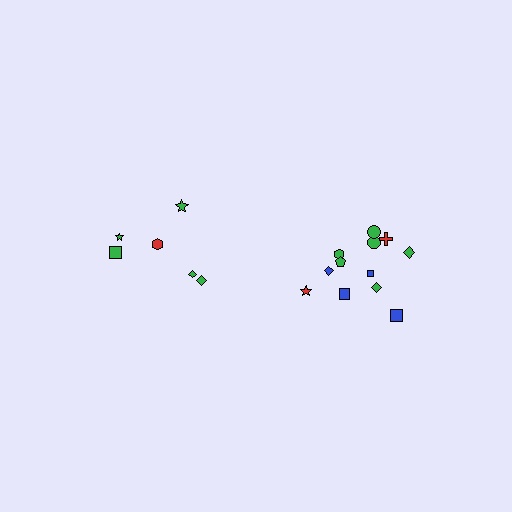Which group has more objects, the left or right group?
The right group.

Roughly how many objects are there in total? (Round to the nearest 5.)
Roughly 20 objects in total.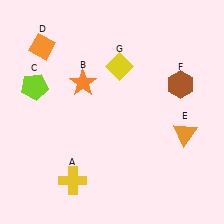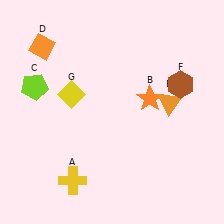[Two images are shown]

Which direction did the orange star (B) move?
The orange star (B) moved right.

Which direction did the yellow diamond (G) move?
The yellow diamond (G) moved left.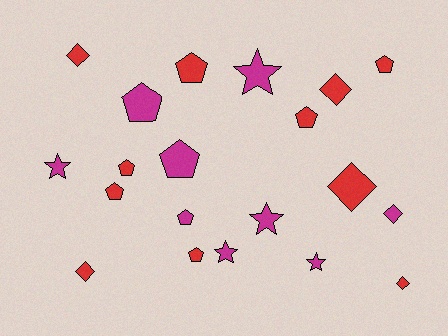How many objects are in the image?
There are 20 objects.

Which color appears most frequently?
Red, with 11 objects.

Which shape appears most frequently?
Pentagon, with 9 objects.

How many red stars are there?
There are no red stars.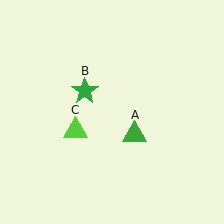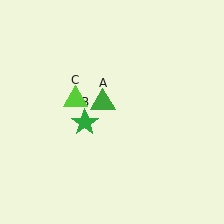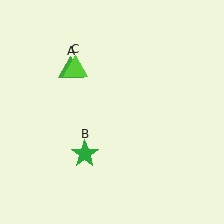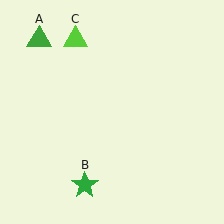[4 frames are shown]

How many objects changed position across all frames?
3 objects changed position: green triangle (object A), green star (object B), lime triangle (object C).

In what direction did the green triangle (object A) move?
The green triangle (object A) moved up and to the left.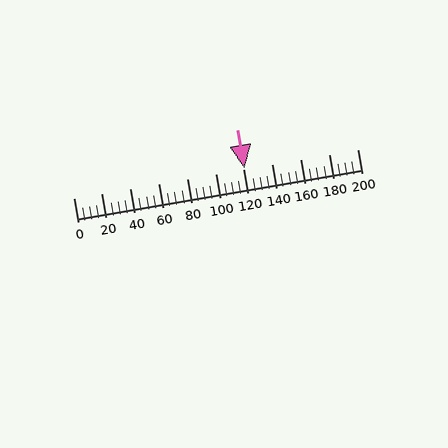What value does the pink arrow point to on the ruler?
The pink arrow points to approximately 121.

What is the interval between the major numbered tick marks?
The major tick marks are spaced 20 units apart.